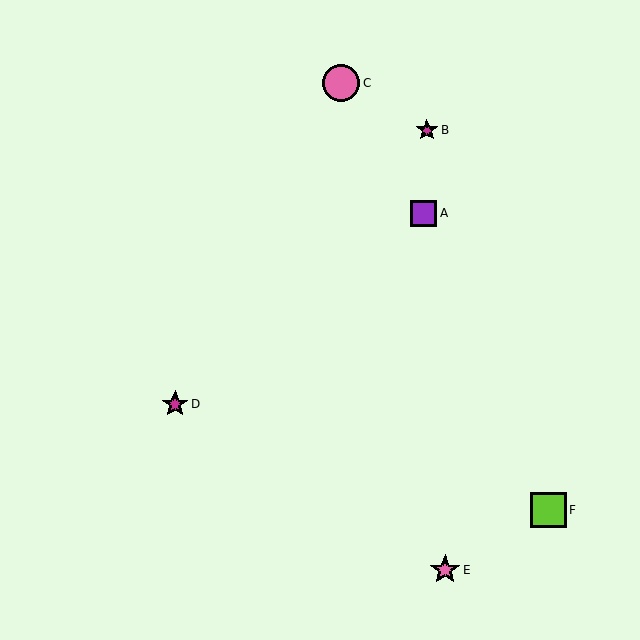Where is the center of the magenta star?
The center of the magenta star is at (427, 130).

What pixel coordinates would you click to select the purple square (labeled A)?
Click at (424, 213) to select the purple square A.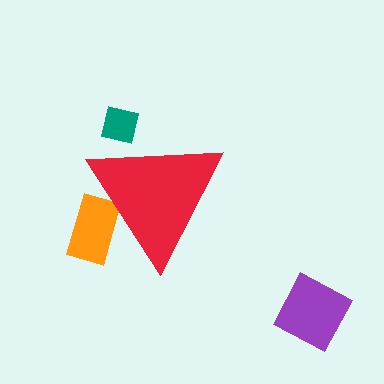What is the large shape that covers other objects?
A red triangle.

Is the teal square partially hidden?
Yes, the teal square is partially hidden behind the red triangle.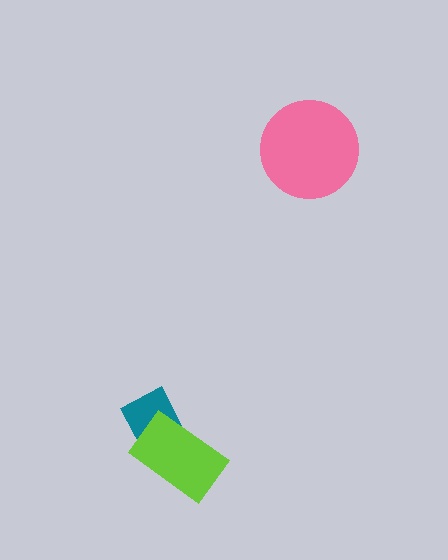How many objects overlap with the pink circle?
0 objects overlap with the pink circle.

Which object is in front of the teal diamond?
The lime rectangle is in front of the teal diamond.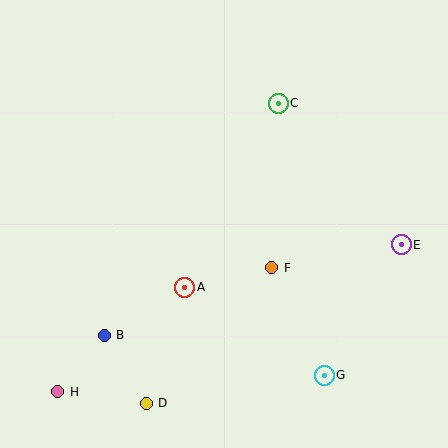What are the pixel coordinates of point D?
Point D is at (146, 403).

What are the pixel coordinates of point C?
Point C is at (278, 103).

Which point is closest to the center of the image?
Point F at (272, 268) is closest to the center.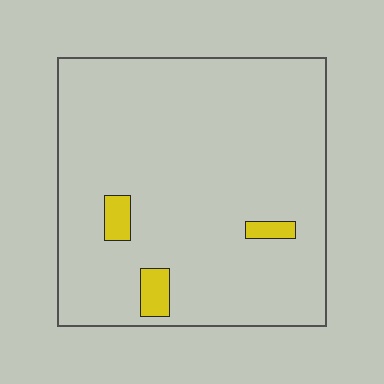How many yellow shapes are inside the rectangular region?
3.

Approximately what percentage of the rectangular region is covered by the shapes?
Approximately 5%.